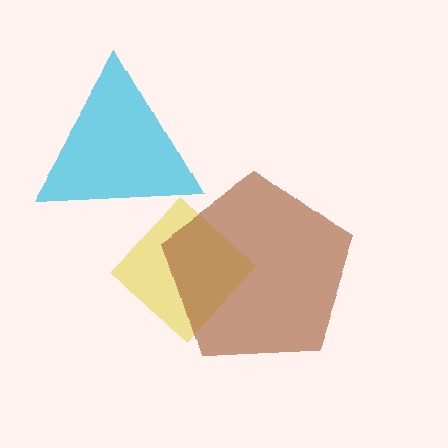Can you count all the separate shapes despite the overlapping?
Yes, there are 3 separate shapes.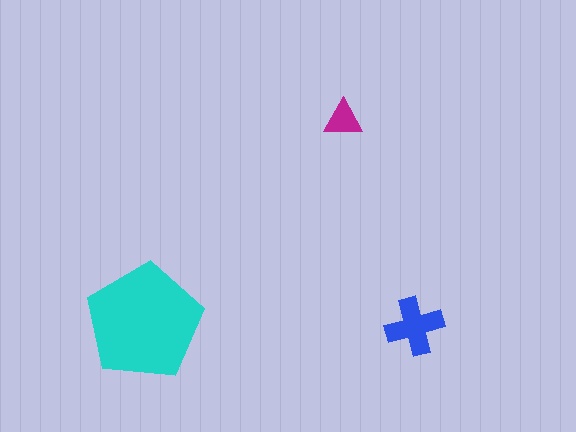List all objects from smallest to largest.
The magenta triangle, the blue cross, the cyan pentagon.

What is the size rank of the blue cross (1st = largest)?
2nd.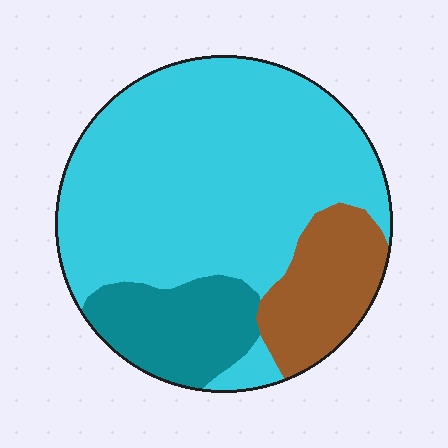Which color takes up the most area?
Cyan, at roughly 70%.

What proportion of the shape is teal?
Teal takes up about one sixth (1/6) of the shape.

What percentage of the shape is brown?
Brown covers about 15% of the shape.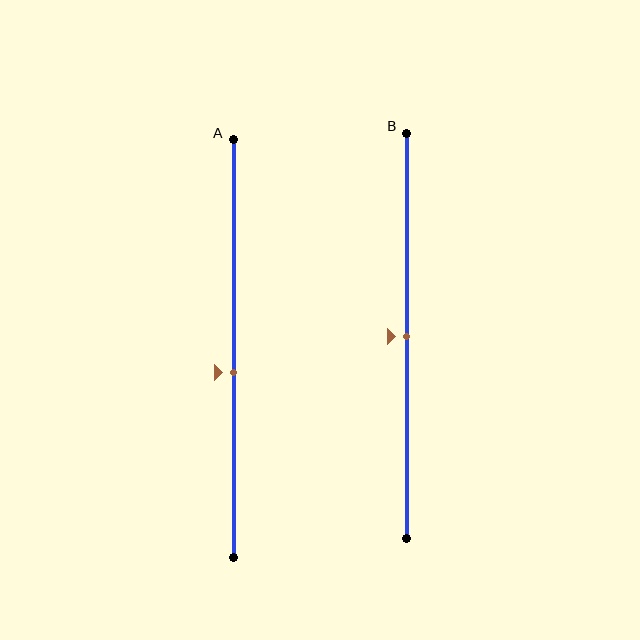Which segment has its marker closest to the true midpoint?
Segment B has its marker closest to the true midpoint.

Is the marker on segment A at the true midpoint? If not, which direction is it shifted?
No, the marker on segment A is shifted downward by about 6% of the segment length.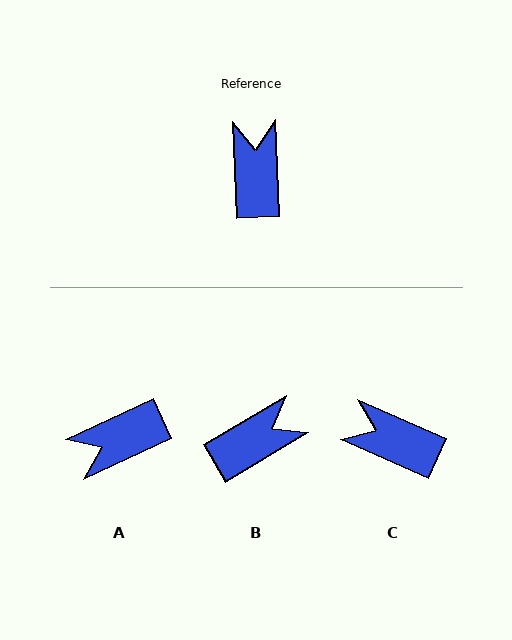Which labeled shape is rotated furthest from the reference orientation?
A, about 113 degrees away.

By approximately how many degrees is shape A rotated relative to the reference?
Approximately 113 degrees counter-clockwise.